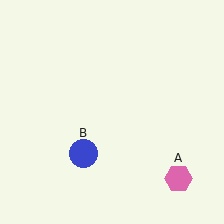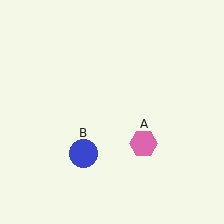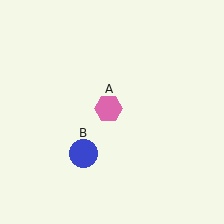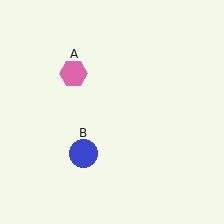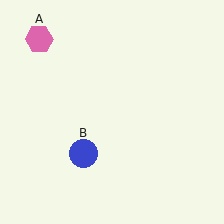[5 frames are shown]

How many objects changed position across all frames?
1 object changed position: pink hexagon (object A).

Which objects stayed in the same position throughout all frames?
Blue circle (object B) remained stationary.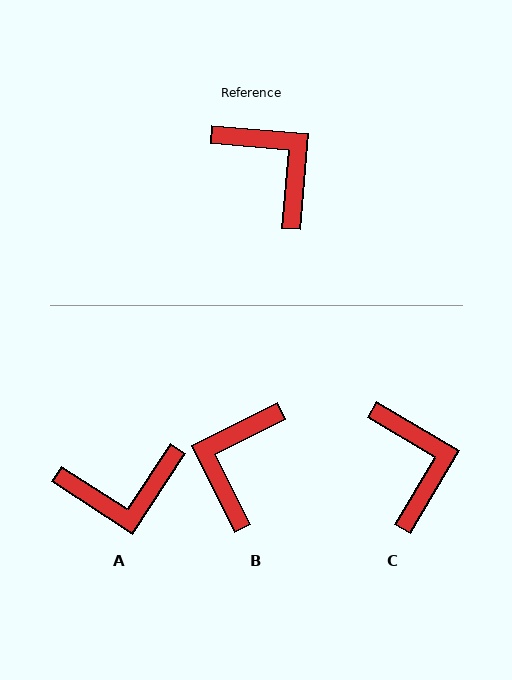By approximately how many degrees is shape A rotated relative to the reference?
Approximately 118 degrees clockwise.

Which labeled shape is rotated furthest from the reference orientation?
B, about 121 degrees away.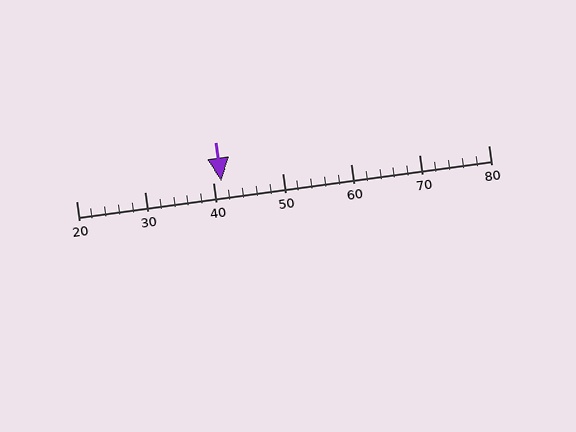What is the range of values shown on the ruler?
The ruler shows values from 20 to 80.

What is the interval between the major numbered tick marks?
The major tick marks are spaced 10 units apart.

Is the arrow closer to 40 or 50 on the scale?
The arrow is closer to 40.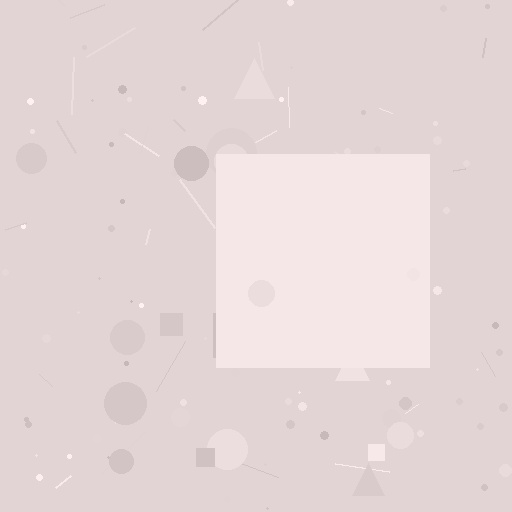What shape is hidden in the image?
A square is hidden in the image.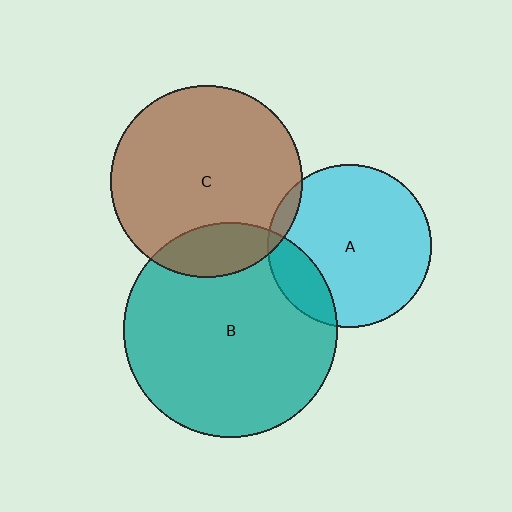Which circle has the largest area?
Circle B (teal).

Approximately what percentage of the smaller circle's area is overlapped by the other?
Approximately 15%.